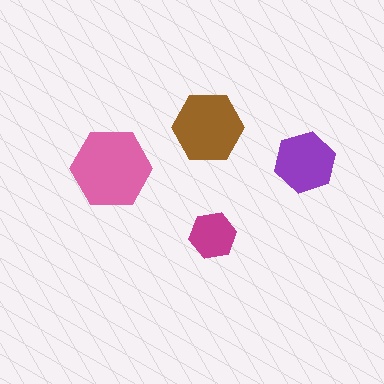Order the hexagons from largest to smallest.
the pink one, the brown one, the purple one, the magenta one.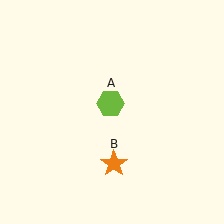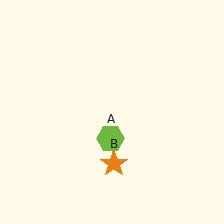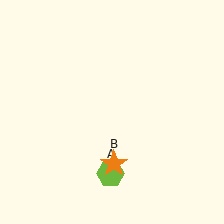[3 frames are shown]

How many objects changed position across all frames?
1 object changed position: lime hexagon (object A).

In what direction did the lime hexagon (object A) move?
The lime hexagon (object A) moved down.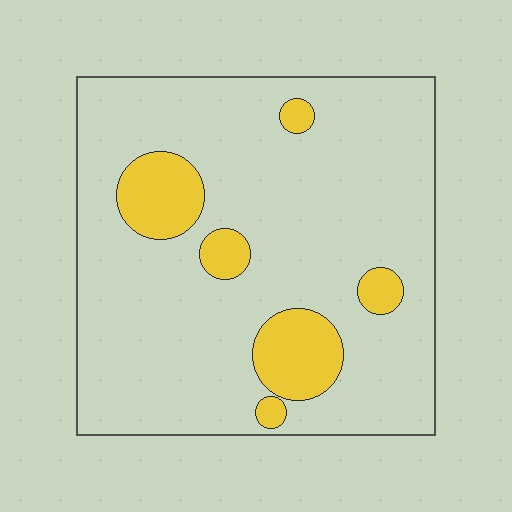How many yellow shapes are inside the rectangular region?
6.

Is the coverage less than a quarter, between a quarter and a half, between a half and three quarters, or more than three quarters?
Less than a quarter.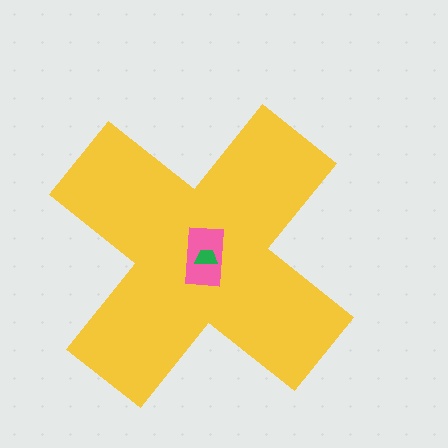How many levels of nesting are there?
3.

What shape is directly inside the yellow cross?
The pink rectangle.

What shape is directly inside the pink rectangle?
The green trapezoid.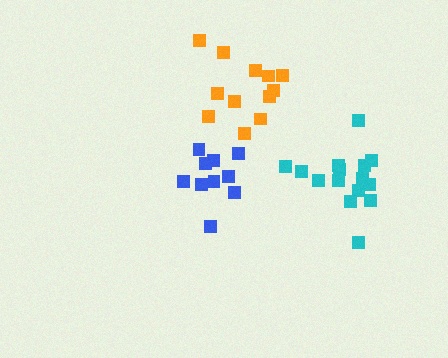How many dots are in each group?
Group 1: 15 dots, Group 2: 12 dots, Group 3: 10 dots (37 total).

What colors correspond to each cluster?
The clusters are colored: cyan, orange, blue.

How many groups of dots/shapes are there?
There are 3 groups.